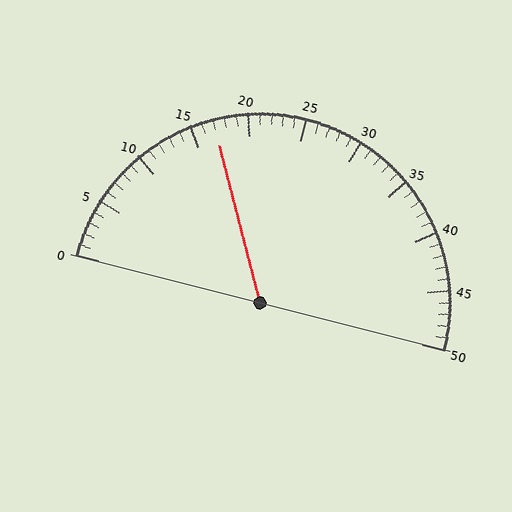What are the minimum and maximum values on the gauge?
The gauge ranges from 0 to 50.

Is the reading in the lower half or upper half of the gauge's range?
The reading is in the lower half of the range (0 to 50).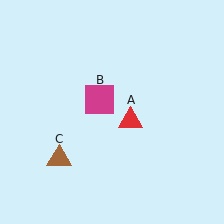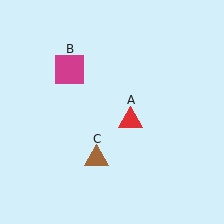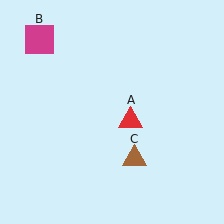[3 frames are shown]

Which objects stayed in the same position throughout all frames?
Red triangle (object A) remained stationary.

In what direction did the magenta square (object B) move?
The magenta square (object B) moved up and to the left.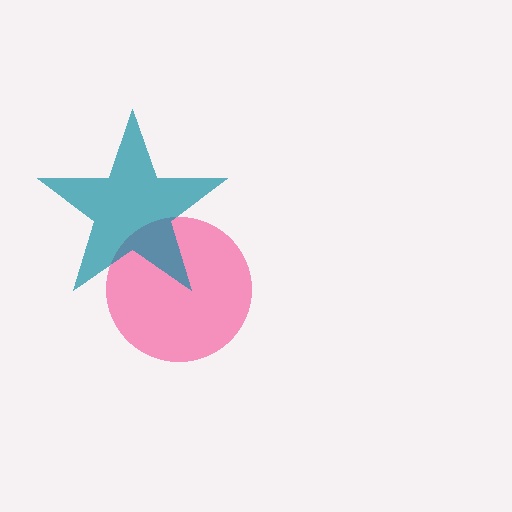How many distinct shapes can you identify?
There are 2 distinct shapes: a pink circle, a teal star.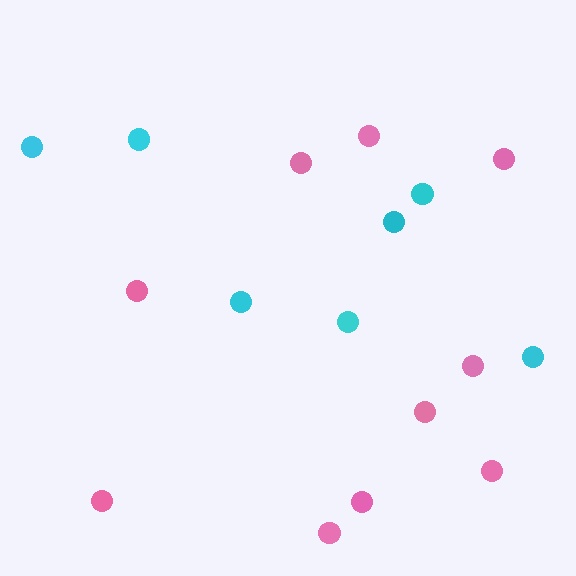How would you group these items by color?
There are 2 groups: one group of cyan circles (7) and one group of pink circles (10).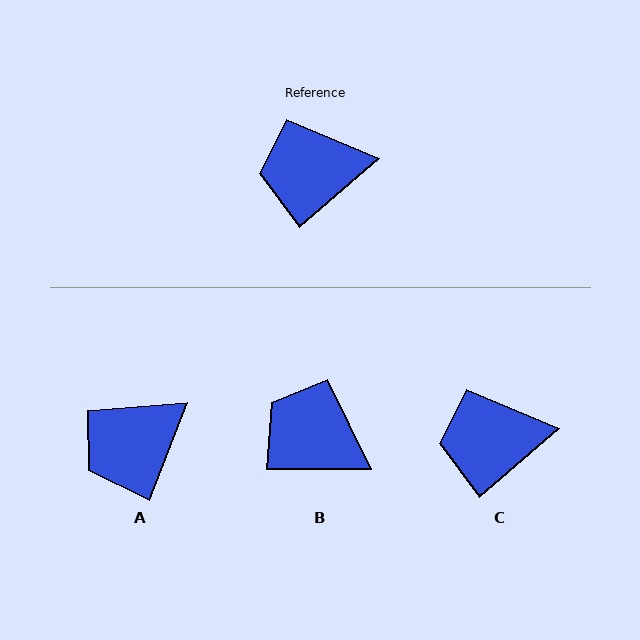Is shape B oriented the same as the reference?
No, it is off by about 41 degrees.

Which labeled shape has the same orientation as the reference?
C.